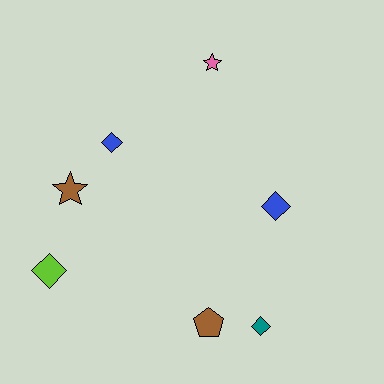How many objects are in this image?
There are 7 objects.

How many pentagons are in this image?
There is 1 pentagon.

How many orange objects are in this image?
There are no orange objects.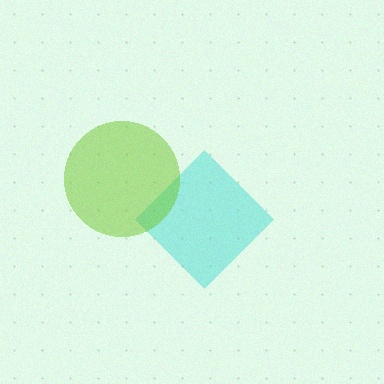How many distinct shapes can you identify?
There are 2 distinct shapes: a cyan diamond, a lime circle.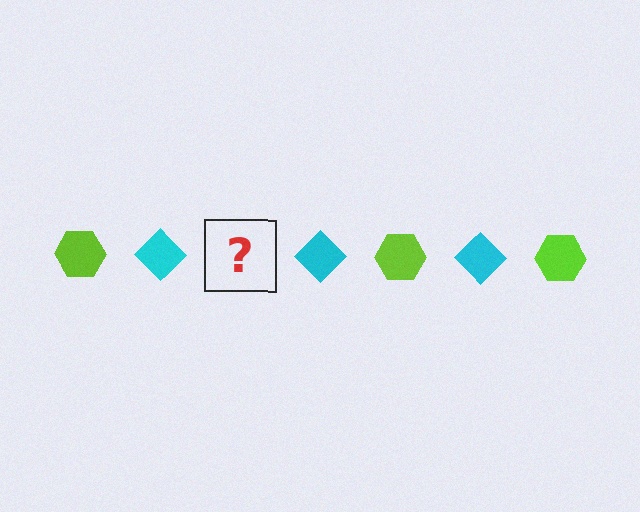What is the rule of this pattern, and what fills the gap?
The rule is that the pattern alternates between lime hexagon and cyan diamond. The gap should be filled with a lime hexagon.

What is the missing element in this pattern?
The missing element is a lime hexagon.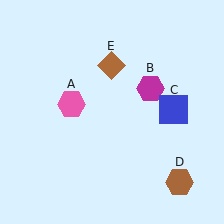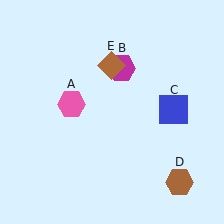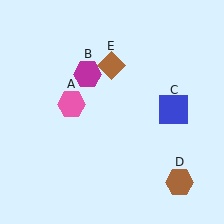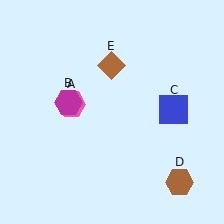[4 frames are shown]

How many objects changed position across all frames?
1 object changed position: magenta hexagon (object B).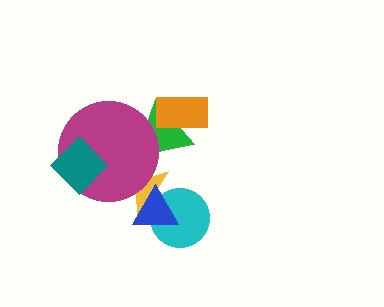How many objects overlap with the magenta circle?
3 objects overlap with the magenta circle.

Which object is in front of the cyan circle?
The blue triangle is in front of the cyan circle.